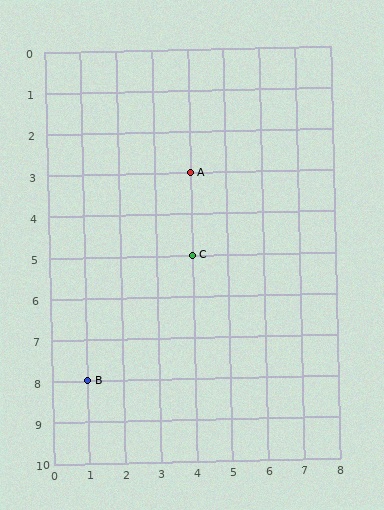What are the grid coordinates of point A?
Point A is at grid coordinates (4, 3).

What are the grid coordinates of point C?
Point C is at grid coordinates (4, 5).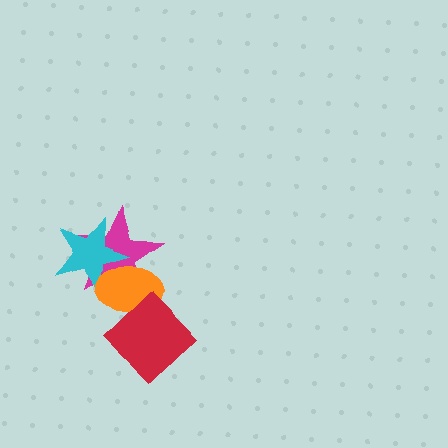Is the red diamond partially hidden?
No, no other shape covers it.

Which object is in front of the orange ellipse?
The red diamond is in front of the orange ellipse.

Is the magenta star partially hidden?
Yes, it is partially covered by another shape.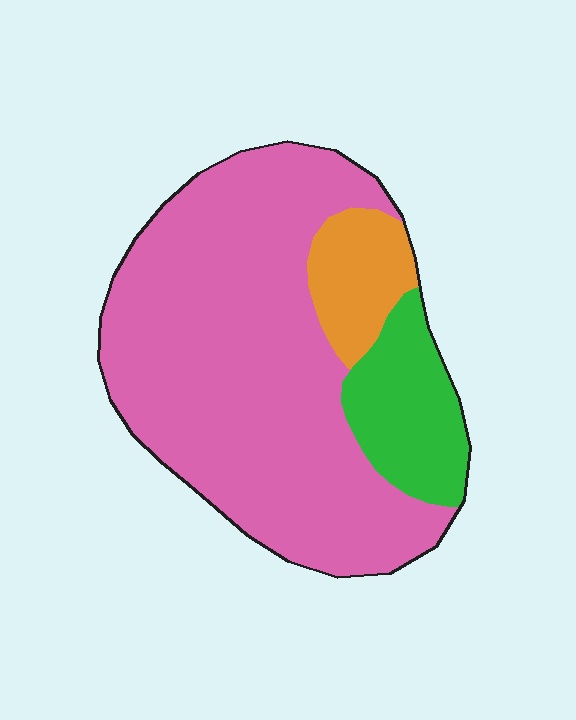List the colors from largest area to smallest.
From largest to smallest: pink, green, orange.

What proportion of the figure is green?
Green covers around 15% of the figure.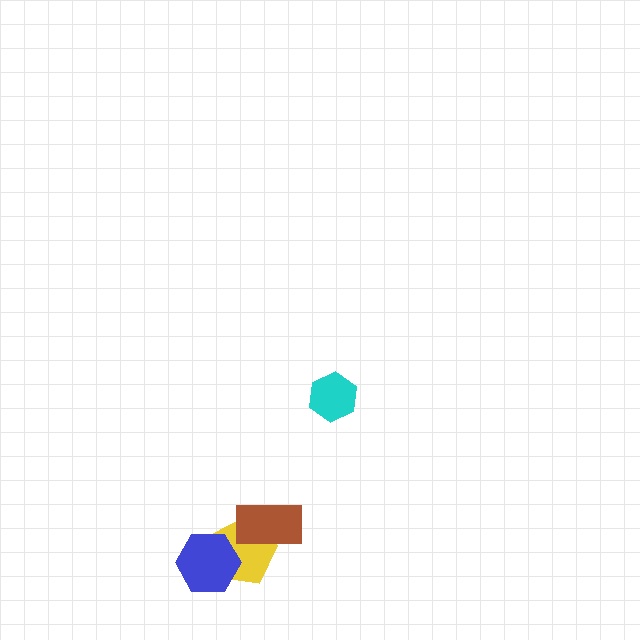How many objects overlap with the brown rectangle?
1 object overlaps with the brown rectangle.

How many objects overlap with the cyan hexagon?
0 objects overlap with the cyan hexagon.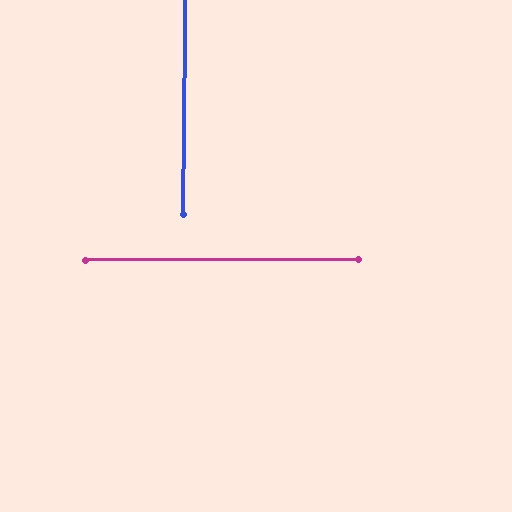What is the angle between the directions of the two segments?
Approximately 89 degrees.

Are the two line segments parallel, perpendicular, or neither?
Perpendicular — they meet at approximately 89°.